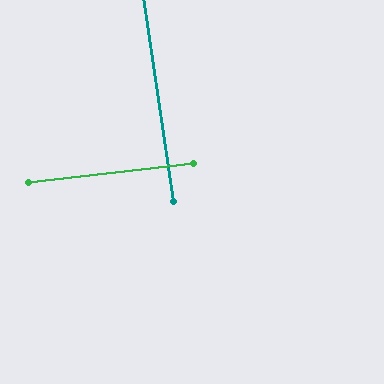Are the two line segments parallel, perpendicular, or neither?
Perpendicular — they meet at approximately 88°.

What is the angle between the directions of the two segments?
Approximately 88 degrees.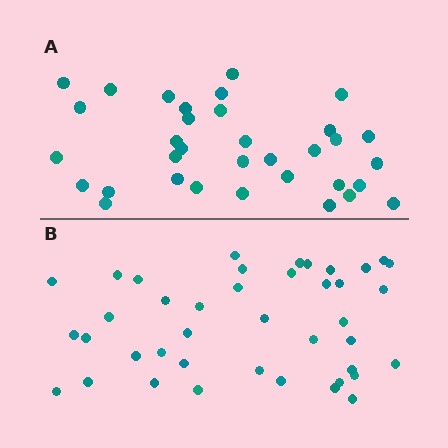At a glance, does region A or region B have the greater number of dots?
Region B (the bottom region) has more dots.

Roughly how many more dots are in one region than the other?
Region B has roughly 8 or so more dots than region A.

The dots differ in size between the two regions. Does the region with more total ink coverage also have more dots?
No. Region A has more total ink coverage because its dots are larger, but region B actually contains more individual dots. Total area can be misleading — the number of items is what matters here.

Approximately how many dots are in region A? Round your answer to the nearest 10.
About 30 dots. (The exact count is 34, which rounds to 30.)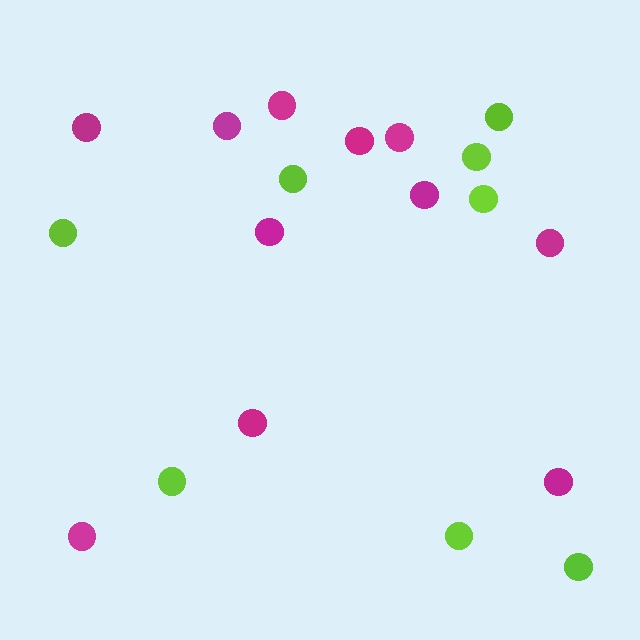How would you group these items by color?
There are 2 groups: one group of magenta circles (11) and one group of lime circles (8).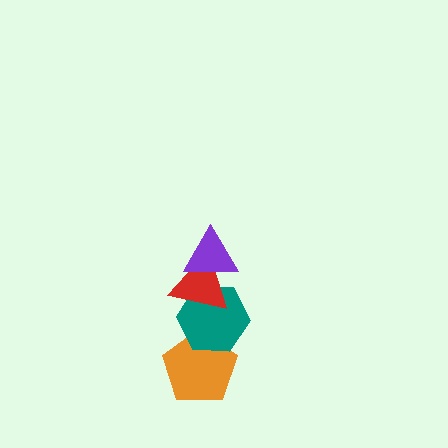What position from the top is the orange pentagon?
The orange pentagon is 4th from the top.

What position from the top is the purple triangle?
The purple triangle is 1st from the top.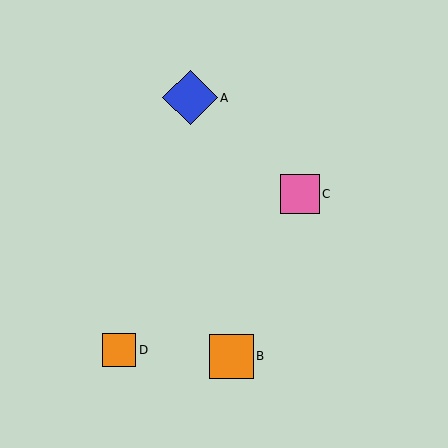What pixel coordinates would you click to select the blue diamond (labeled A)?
Click at (190, 98) to select the blue diamond A.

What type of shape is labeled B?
Shape B is an orange square.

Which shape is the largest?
The blue diamond (labeled A) is the largest.